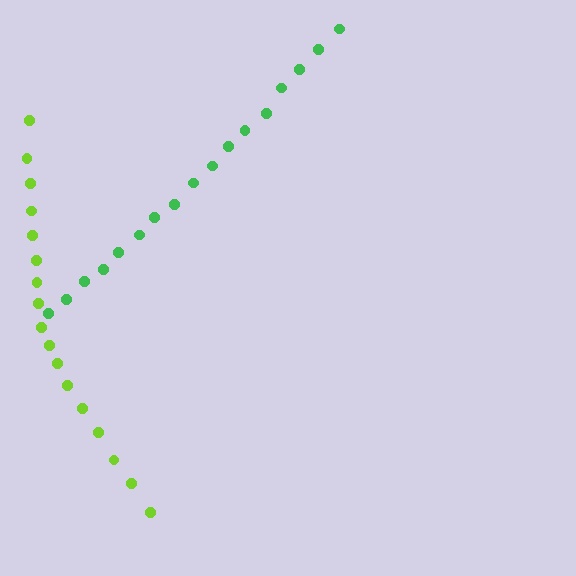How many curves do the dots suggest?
There are 2 distinct paths.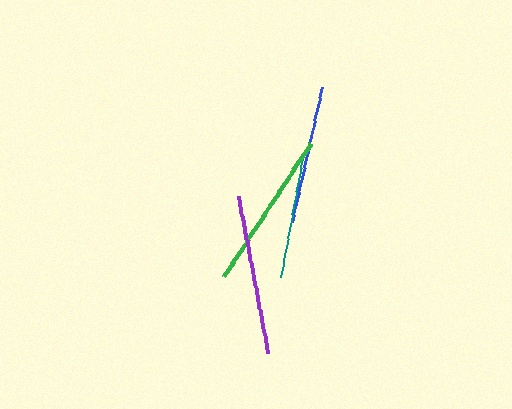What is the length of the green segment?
The green segment is approximately 160 pixels long.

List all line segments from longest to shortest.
From longest to shortest: purple, green, blue, teal.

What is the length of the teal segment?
The teal segment is approximately 121 pixels long.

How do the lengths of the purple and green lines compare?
The purple and green lines are approximately the same length.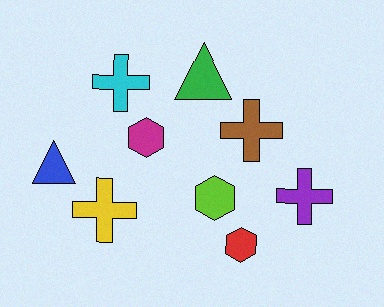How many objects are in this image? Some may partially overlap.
There are 9 objects.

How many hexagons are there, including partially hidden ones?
There are 3 hexagons.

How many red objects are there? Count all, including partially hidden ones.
There is 1 red object.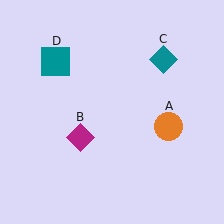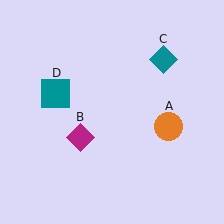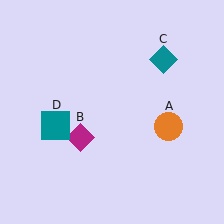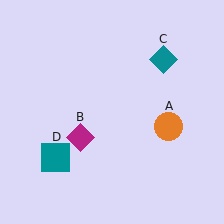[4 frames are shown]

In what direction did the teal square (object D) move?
The teal square (object D) moved down.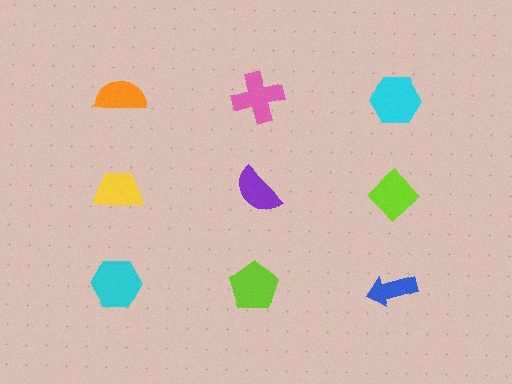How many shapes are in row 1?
3 shapes.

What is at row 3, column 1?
A cyan hexagon.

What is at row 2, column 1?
A yellow trapezoid.